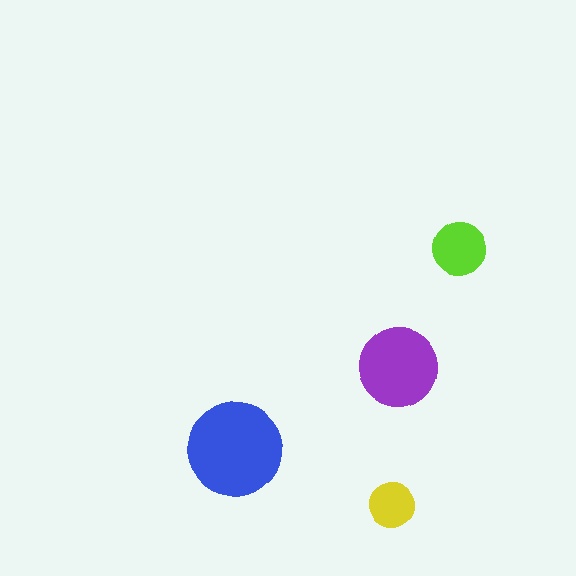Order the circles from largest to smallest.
the blue one, the purple one, the lime one, the yellow one.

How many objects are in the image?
There are 4 objects in the image.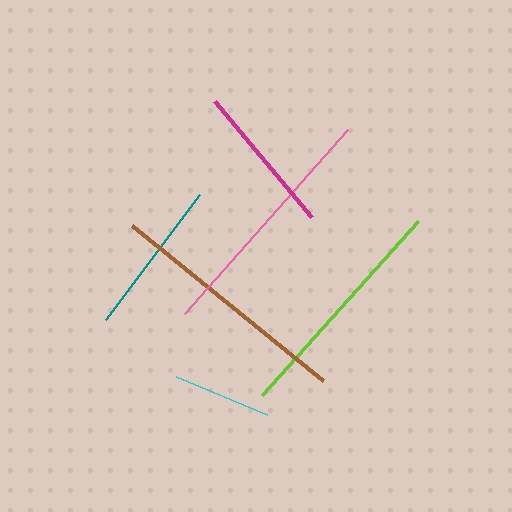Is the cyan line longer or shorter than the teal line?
The teal line is longer than the cyan line.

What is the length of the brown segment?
The brown segment is approximately 246 pixels long.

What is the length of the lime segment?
The lime segment is approximately 233 pixels long.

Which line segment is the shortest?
The cyan line is the shortest at approximately 99 pixels.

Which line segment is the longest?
The brown line is the longest at approximately 246 pixels.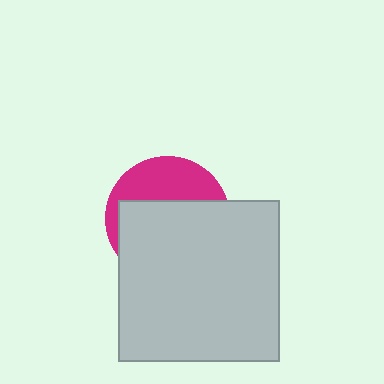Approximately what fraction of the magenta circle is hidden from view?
Roughly 65% of the magenta circle is hidden behind the light gray square.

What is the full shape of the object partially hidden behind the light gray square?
The partially hidden object is a magenta circle.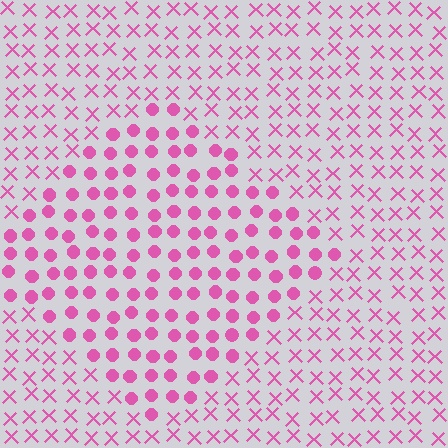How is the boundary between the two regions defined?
The boundary is defined by a change in element shape: circles inside vs. X marks outside. All elements share the same color and spacing.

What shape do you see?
I see a diamond.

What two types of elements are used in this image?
The image uses circles inside the diamond region and X marks outside it.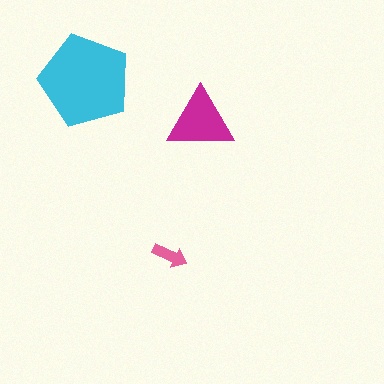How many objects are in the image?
There are 3 objects in the image.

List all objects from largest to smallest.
The cyan pentagon, the magenta triangle, the pink arrow.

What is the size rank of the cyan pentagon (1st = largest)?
1st.